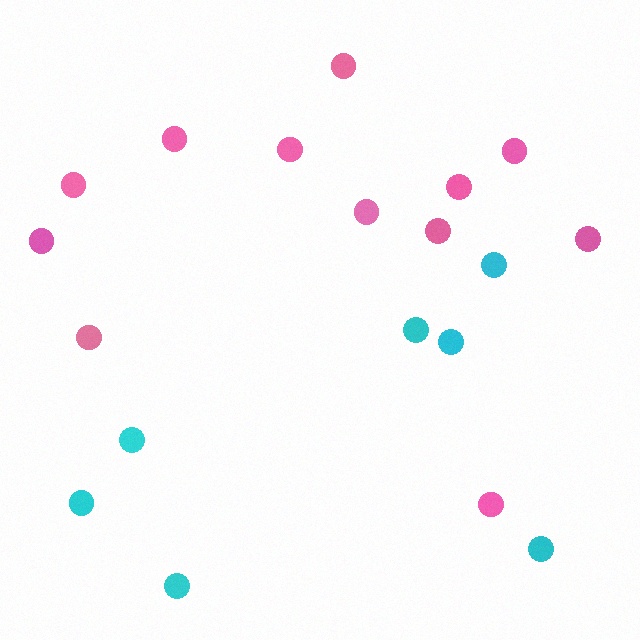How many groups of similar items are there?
There are 2 groups: one group of cyan circles (7) and one group of pink circles (12).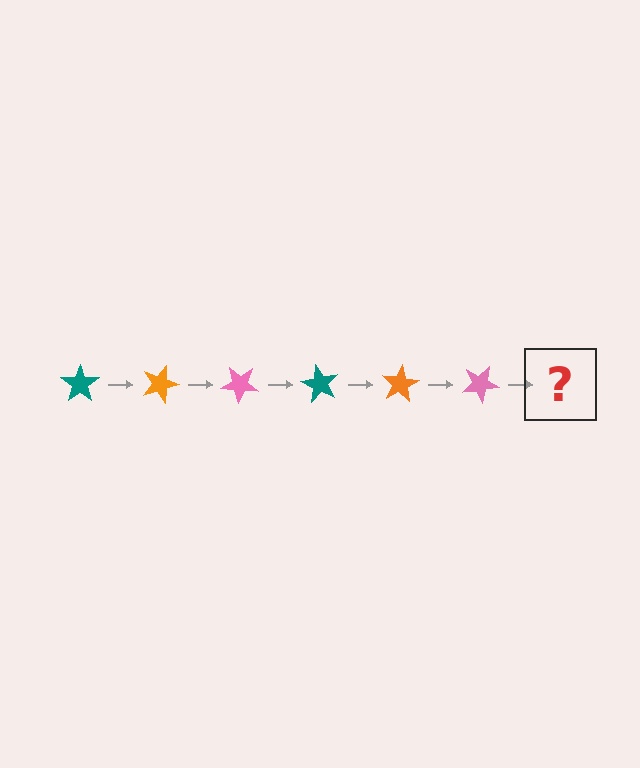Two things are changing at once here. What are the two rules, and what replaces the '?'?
The two rules are that it rotates 20 degrees each step and the color cycles through teal, orange, and pink. The '?' should be a teal star, rotated 120 degrees from the start.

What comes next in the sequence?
The next element should be a teal star, rotated 120 degrees from the start.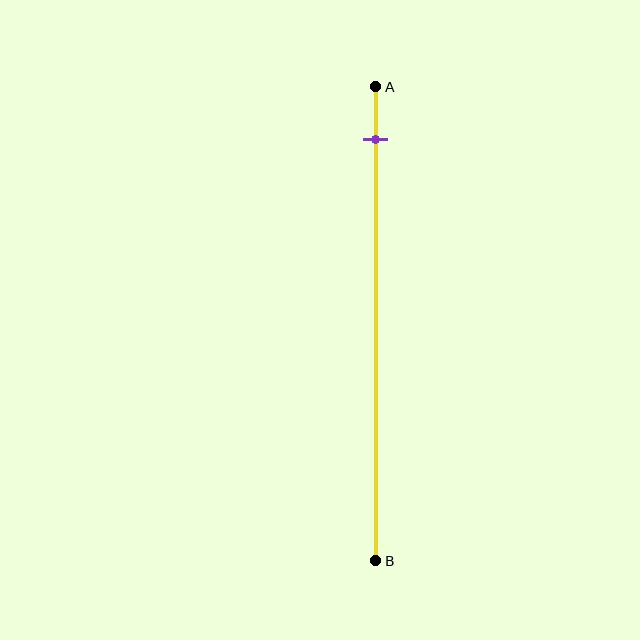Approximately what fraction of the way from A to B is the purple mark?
The purple mark is approximately 10% of the way from A to B.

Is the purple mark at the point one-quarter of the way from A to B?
No, the mark is at about 10% from A, not at the 25% one-quarter point.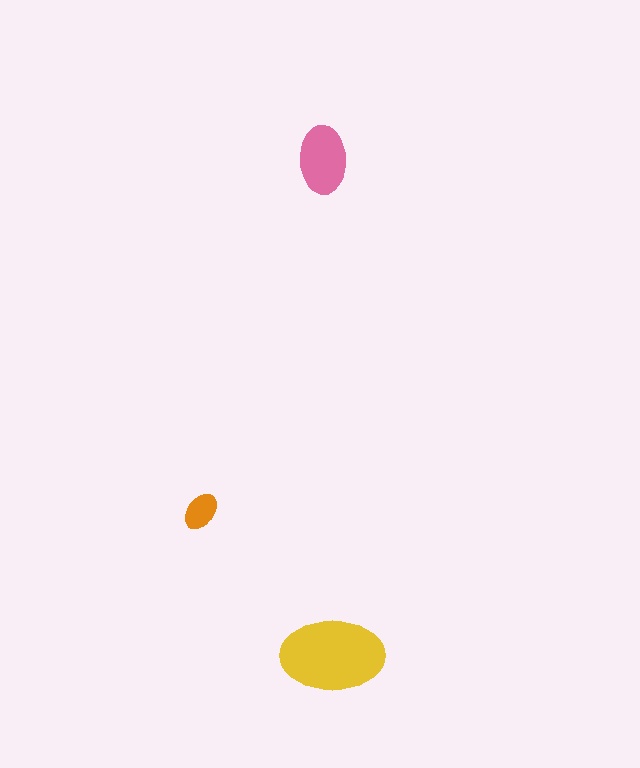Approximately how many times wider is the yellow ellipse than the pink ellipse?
About 1.5 times wider.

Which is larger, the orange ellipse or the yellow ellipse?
The yellow one.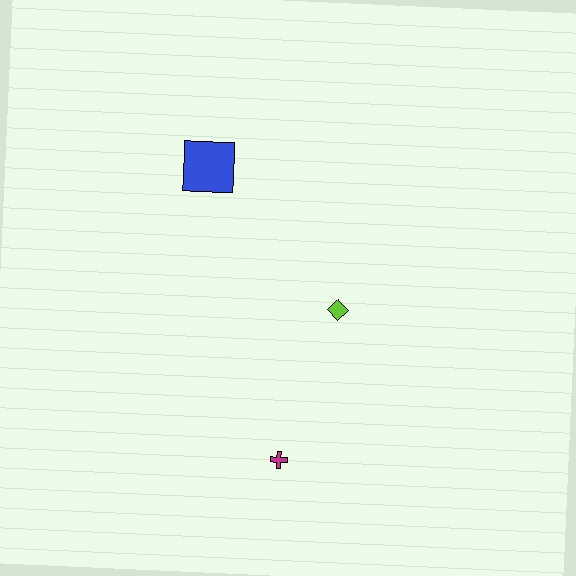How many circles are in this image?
There are no circles.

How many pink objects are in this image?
There are no pink objects.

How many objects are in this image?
There are 3 objects.